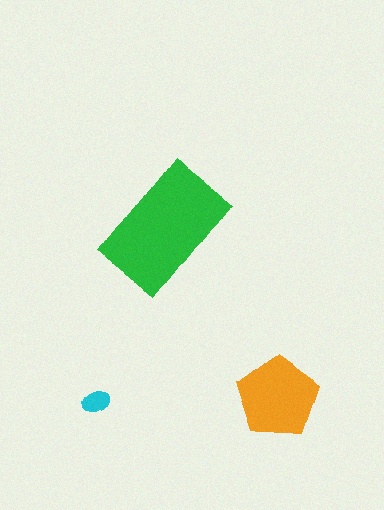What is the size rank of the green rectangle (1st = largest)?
1st.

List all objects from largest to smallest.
The green rectangle, the orange pentagon, the cyan ellipse.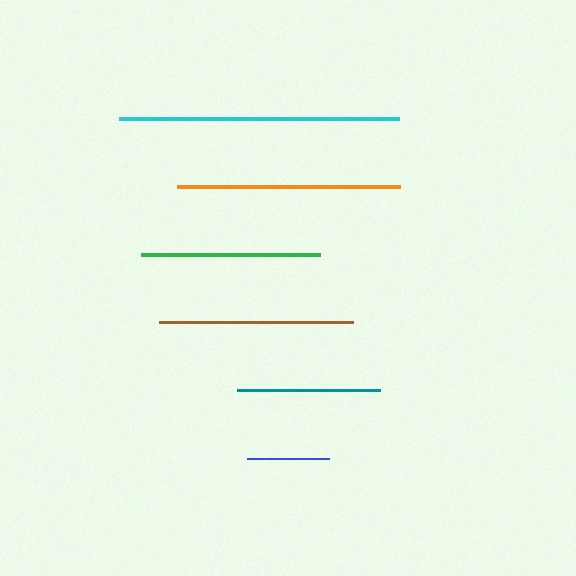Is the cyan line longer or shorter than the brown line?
The cyan line is longer than the brown line.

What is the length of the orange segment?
The orange segment is approximately 224 pixels long.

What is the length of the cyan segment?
The cyan segment is approximately 280 pixels long.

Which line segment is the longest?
The cyan line is the longest at approximately 280 pixels.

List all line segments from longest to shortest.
From longest to shortest: cyan, orange, brown, green, teal, blue.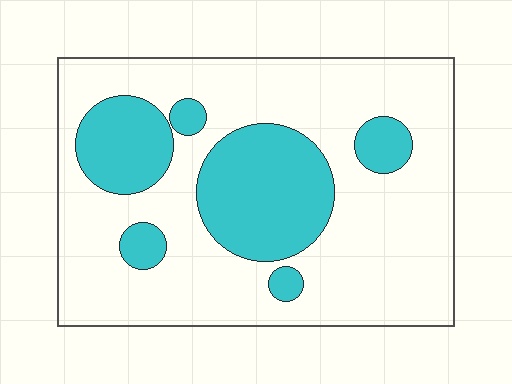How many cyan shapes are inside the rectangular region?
6.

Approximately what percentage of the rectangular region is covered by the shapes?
Approximately 25%.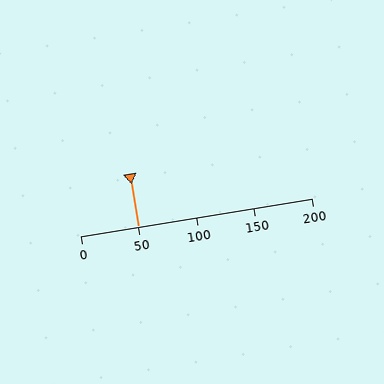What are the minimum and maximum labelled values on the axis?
The axis runs from 0 to 200.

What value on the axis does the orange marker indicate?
The marker indicates approximately 50.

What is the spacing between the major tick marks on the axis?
The major ticks are spaced 50 apart.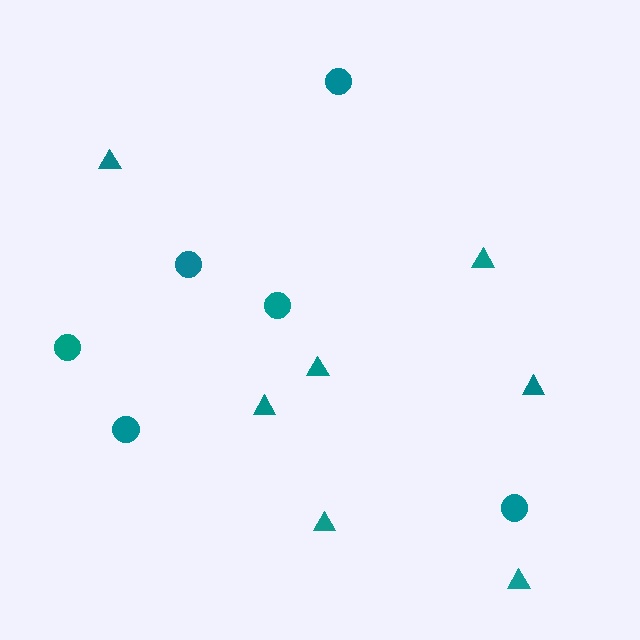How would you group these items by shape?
There are 2 groups: one group of circles (6) and one group of triangles (7).